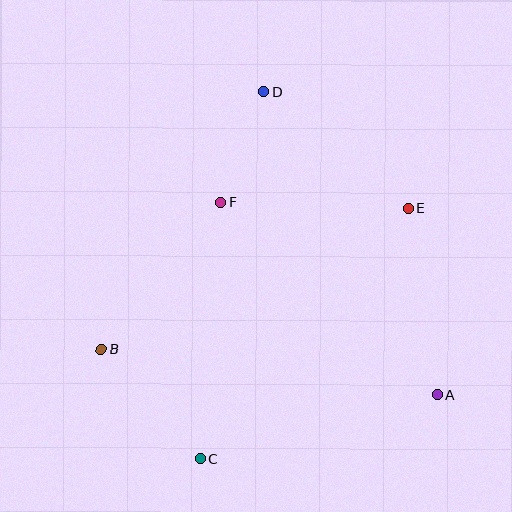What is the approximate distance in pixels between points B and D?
The distance between B and D is approximately 304 pixels.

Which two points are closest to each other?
Points D and F are closest to each other.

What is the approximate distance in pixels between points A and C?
The distance between A and C is approximately 246 pixels.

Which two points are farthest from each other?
Points C and D are farthest from each other.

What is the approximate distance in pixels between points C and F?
The distance between C and F is approximately 257 pixels.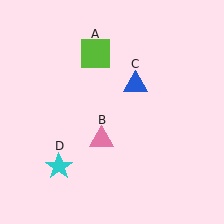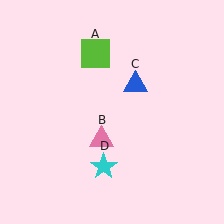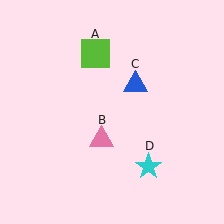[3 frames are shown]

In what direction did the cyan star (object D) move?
The cyan star (object D) moved right.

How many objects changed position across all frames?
1 object changed position: cyan star (object D).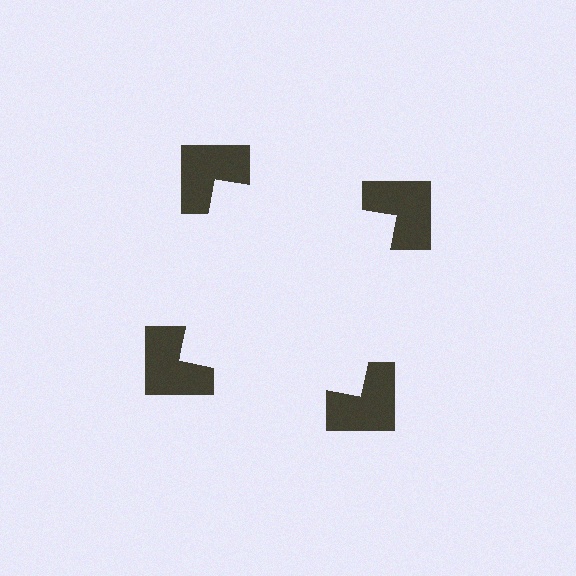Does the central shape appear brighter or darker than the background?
It typically appears slightly brighter than the background, even though no actual brightness change is drawn.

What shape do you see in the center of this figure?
An illusory square — its edges are inferred from the aligned wedge cuts in the notched squares, not physically drawn.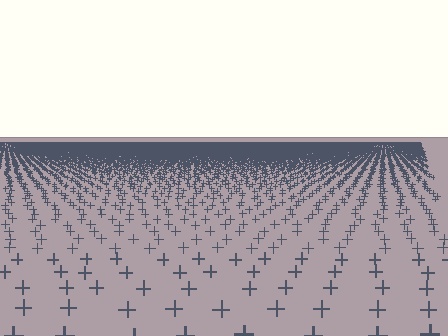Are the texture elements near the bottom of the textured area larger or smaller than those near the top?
Larger. Near the bottom, elements are closer to the viewer and appear at a bigger on-screen size.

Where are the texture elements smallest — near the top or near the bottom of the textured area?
Near the top.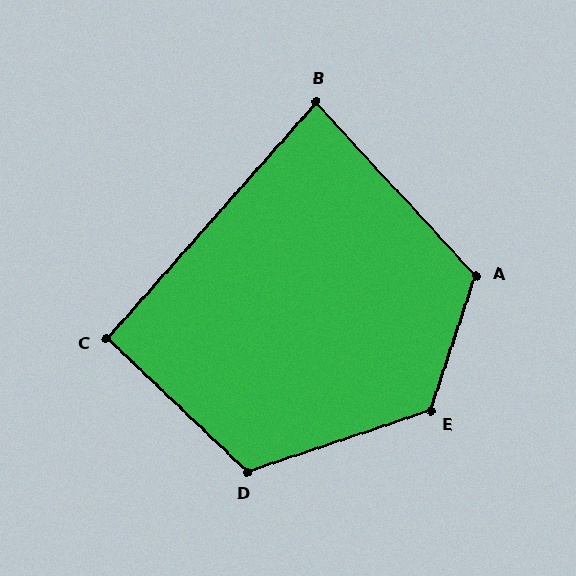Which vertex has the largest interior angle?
E, at approximately 127 degrees.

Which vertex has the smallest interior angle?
B, at approximately 84 degrees.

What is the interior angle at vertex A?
Approximately 119 degrees (obtuse).